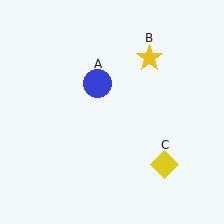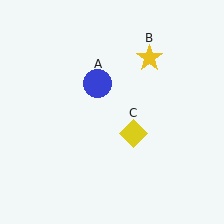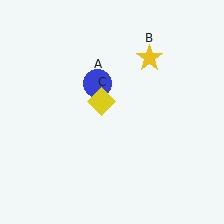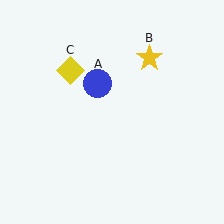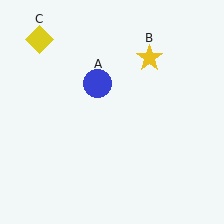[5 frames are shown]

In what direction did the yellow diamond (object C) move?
The yellow diamond (object C) moved up and to the left.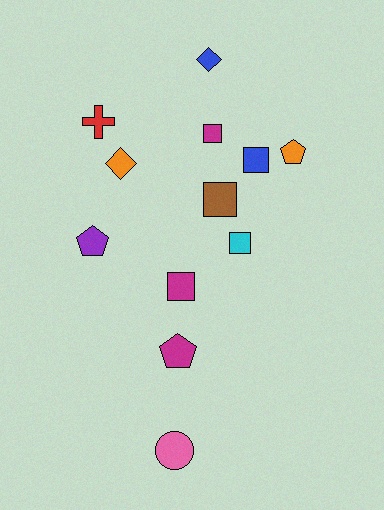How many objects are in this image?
There are 12 objects.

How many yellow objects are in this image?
There are no yellow objects.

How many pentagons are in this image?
There are 3 pentagons.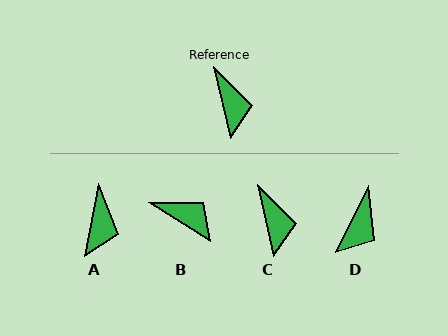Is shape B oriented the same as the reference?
No, it is off by about 45 degrees.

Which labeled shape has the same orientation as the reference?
C.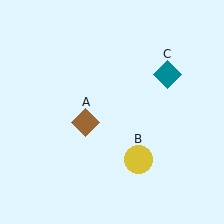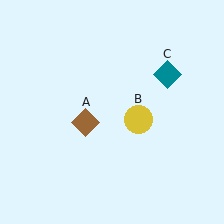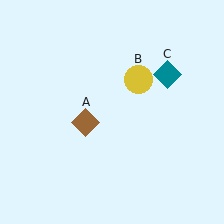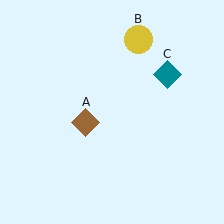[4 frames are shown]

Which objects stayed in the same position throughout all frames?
Brown diamond (object A) and teal diamond (object C) remained stationary.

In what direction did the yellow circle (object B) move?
The yellow circle (object B) moved up.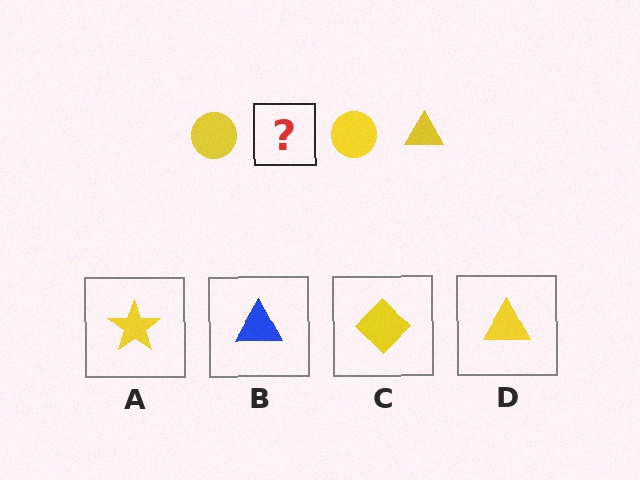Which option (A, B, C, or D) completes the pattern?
D.